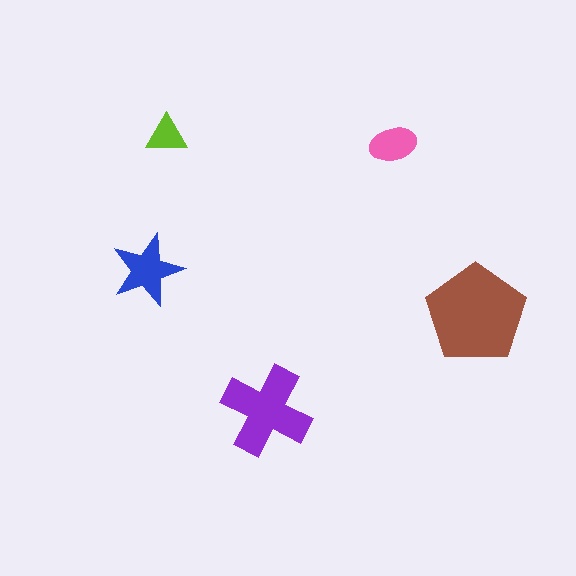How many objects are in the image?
There are 5 objects in the image.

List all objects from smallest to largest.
The lime triangle, the pink ellipse, the blue star, the purple cross, the brown pentagon.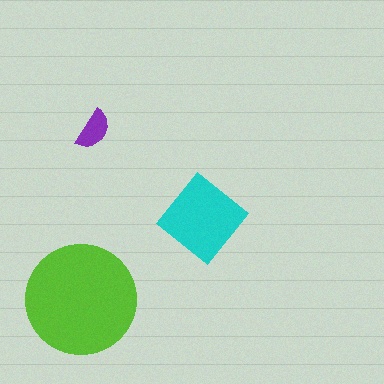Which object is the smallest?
The purple semicircle.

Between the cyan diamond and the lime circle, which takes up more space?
The lime circle.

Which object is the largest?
The lime circle.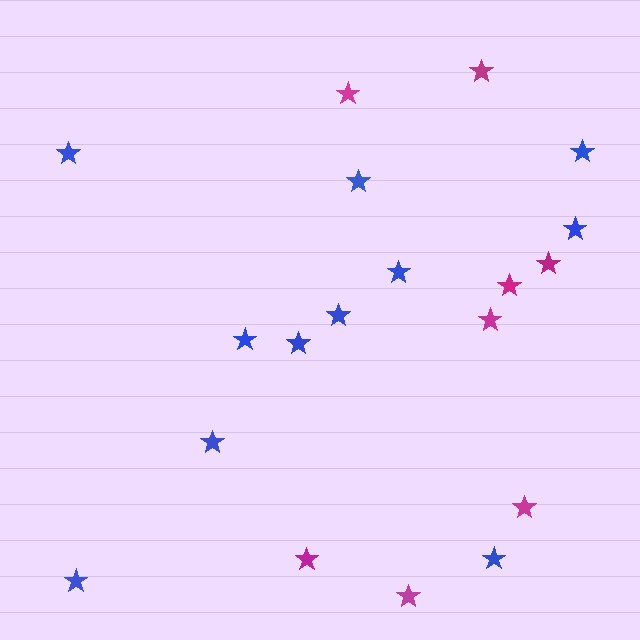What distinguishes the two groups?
There are 2 groups: one group of magenta stars (8) and one group of blue stars (11).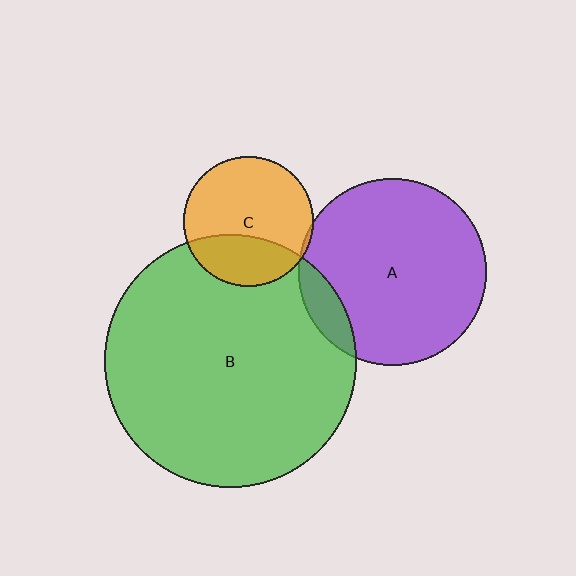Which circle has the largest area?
Circle B (green).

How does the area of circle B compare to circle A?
Approximately 1.8 times.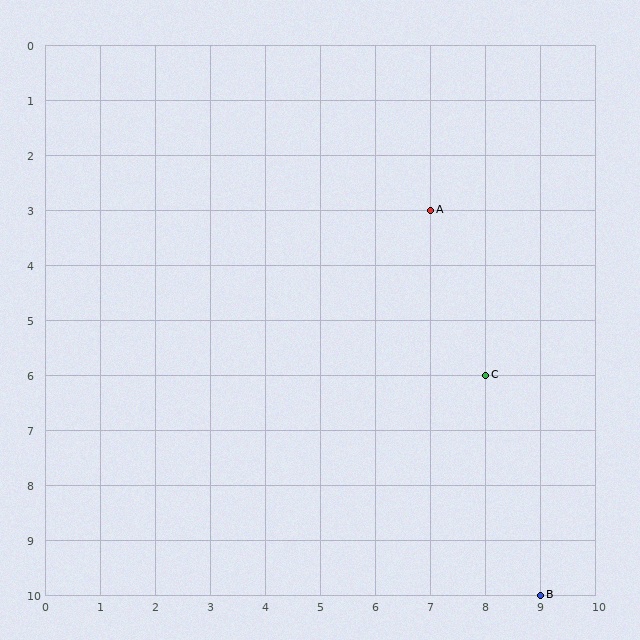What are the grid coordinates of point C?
Point C is at grid coordinates (8, 6).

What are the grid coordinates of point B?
Point B is at grid coordinates (9, 10).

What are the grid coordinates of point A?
Point A is at grid coordinates (7, 3).